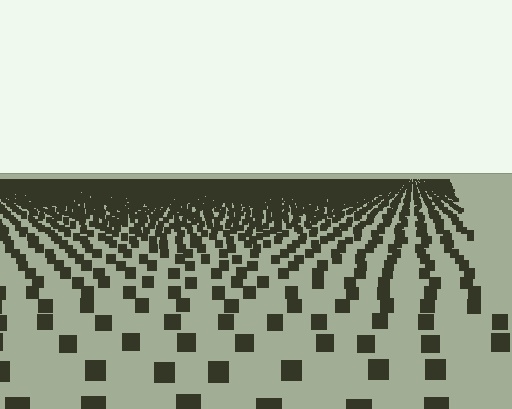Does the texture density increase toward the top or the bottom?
Density increases toward the top.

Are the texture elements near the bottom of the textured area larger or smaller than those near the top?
Larger. Near the bottom, elements are closer to the viewer and appear at a bigger on-screen size.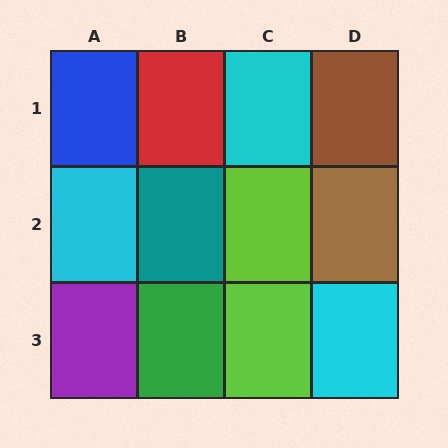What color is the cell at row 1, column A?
Blue.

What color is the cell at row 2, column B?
Teal.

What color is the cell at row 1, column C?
Cyan.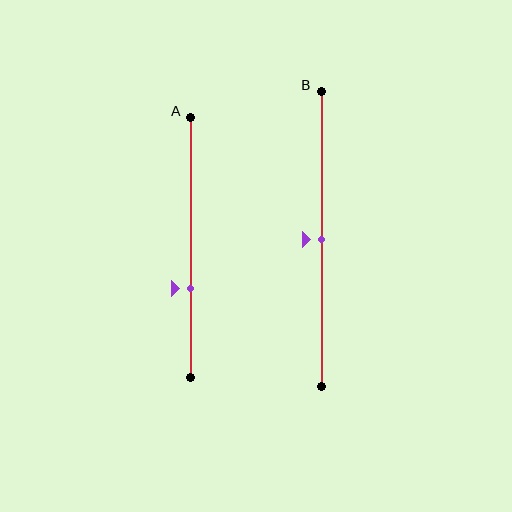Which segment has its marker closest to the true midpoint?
Segment B has its marker closest to the true midpoint.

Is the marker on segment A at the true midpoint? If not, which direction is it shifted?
No, the marker on segment A is shifted downward by about 16% of the segment length.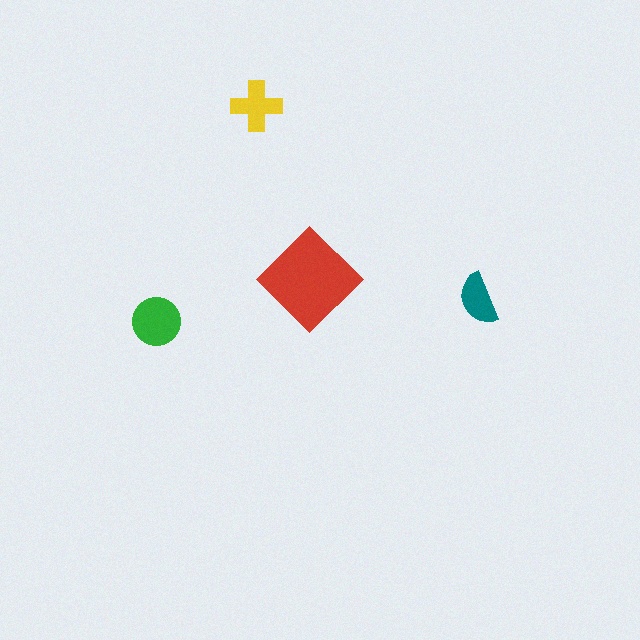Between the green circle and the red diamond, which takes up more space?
The red diamond.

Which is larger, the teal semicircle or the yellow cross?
The yellow cross.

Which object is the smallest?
The teal semicircle.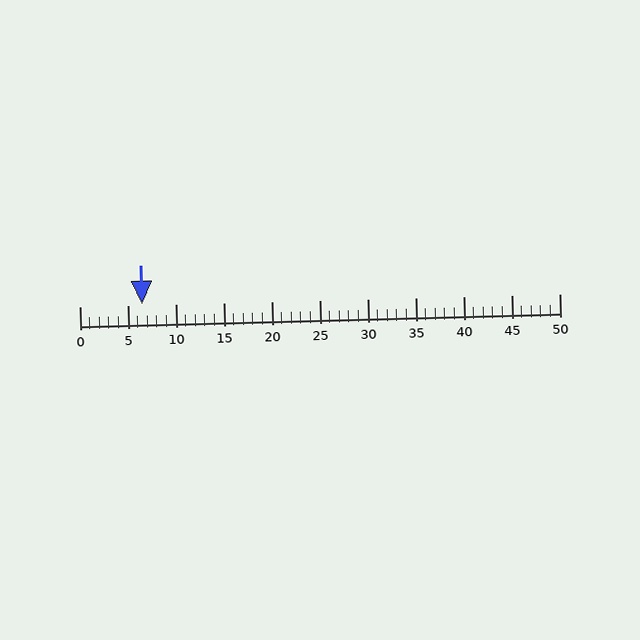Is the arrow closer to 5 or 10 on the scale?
The arrow is closer to 5.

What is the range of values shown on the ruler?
The ruler shows values from 0 to 50.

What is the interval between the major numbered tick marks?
The major tick marks are spaced 5 units apart.